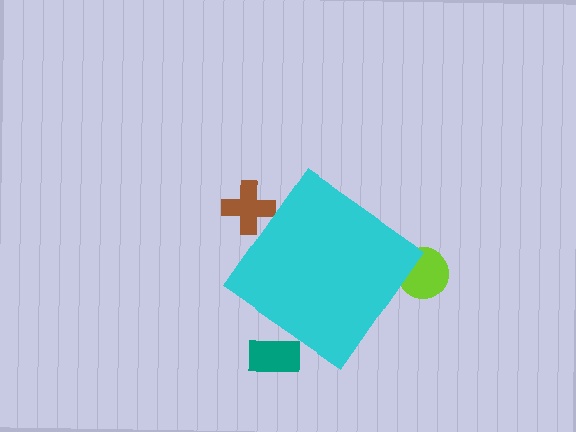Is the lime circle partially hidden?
Yes, the lime circle is partially hidden behind the cyan diamond.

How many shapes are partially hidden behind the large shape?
3 shapes are partially hidden.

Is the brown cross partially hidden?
Yes, the brown cross is partially hidden behind the cyan diamond.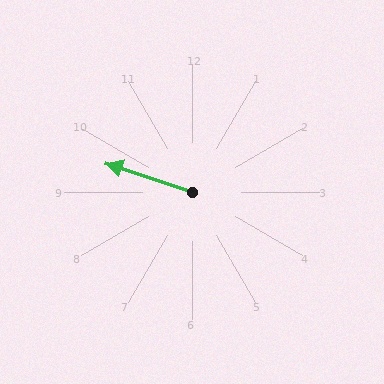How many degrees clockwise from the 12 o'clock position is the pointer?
Approximately 289 degrees.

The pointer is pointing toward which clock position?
Roughly 10 o'clock.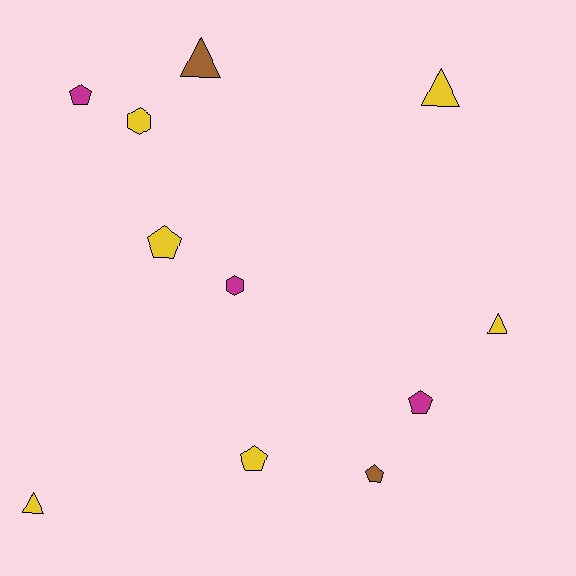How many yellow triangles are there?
There are 3 yellow triangles.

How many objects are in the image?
There are 11 objects.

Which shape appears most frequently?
Pentagon, with 5 objects.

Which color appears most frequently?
Yellow, with 6 objects.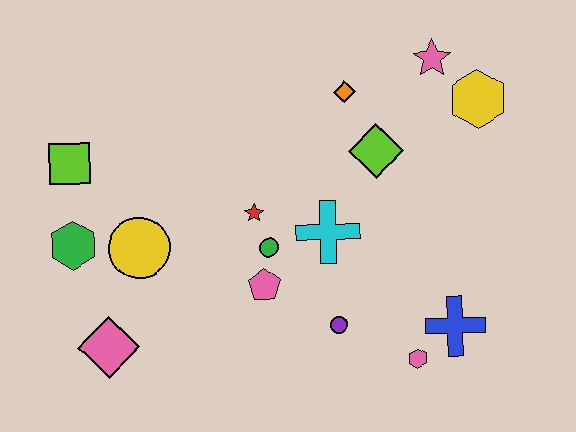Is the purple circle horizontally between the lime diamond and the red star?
Yes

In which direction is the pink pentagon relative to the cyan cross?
The pink pentagon is to the left of the cyan cross.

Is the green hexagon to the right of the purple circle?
No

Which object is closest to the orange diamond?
The lime diamond is closest to the orange diamond.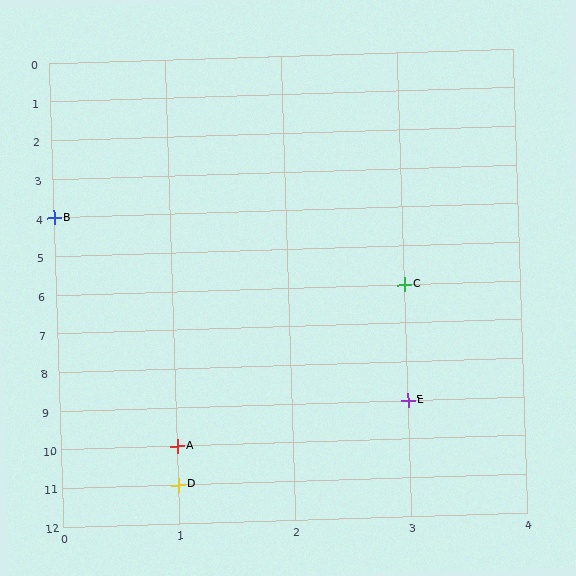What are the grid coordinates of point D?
Point D is at grid coordinates (1, 11).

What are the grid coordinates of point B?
Point B is at grid coordinates (0, 4).